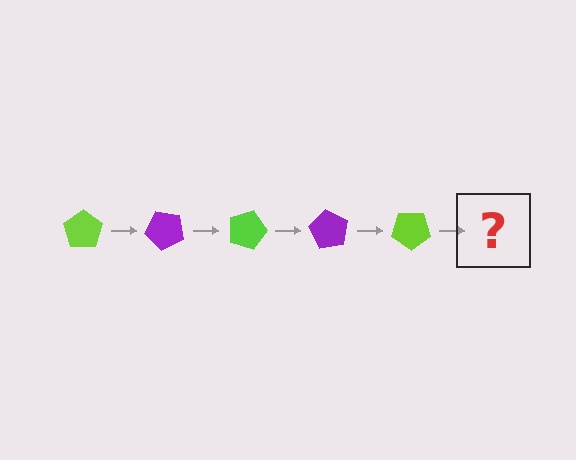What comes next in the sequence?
The next element should be a purple pentagon, rotated 225 degrees from the start.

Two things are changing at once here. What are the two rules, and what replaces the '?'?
The two rules are that it rotates 45 degrees each step and the color cycles through lime and purple. The '?' should be a purple pentagon, rotated 225 degrees from the start.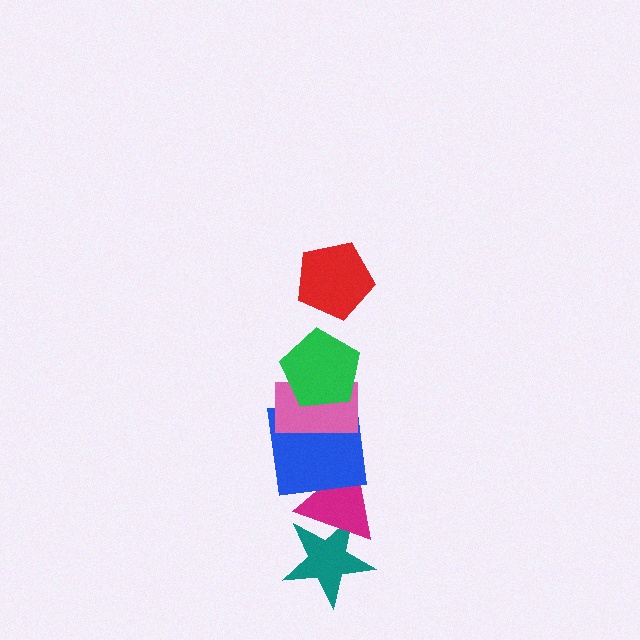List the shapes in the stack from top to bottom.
From top to bottom: the red pentagon, the green pentagon, the pink rectangle, the blue square, the magenta triangle, the teal star.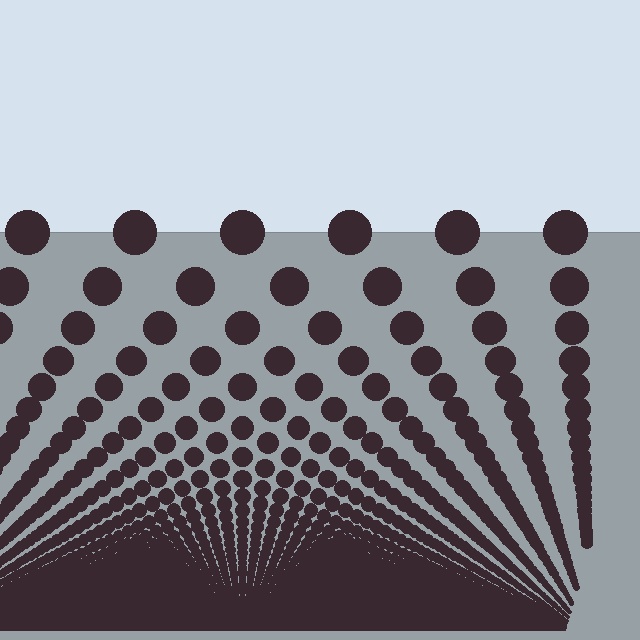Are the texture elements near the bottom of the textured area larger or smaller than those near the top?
Smaller. The gradient is inverted — elements near the bottom are smaller and denser.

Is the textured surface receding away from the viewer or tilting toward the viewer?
The surface appears to tilt toward the viewer. Texture elements get larger and sparser toward the top.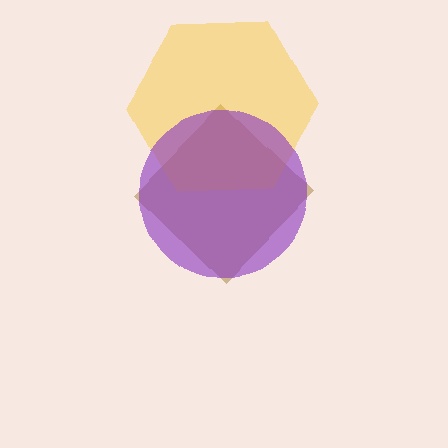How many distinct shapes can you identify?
There are 3 distinct shapes: a brown diamond, a yellow hexagon, a purple circle.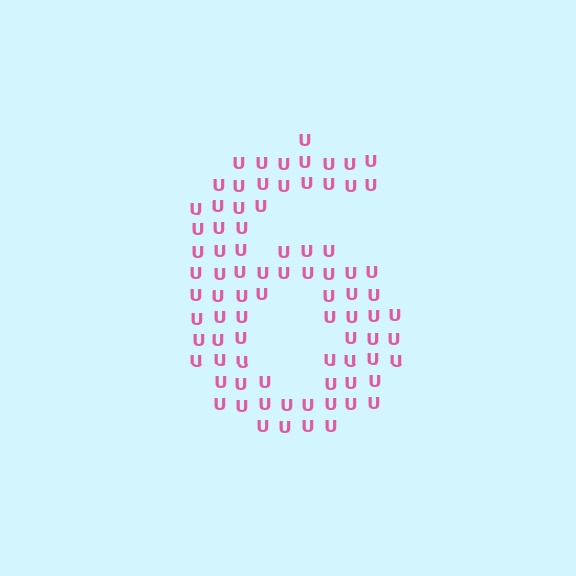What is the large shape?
The large shape is the digit 6.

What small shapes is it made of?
It is made of small letter U's.